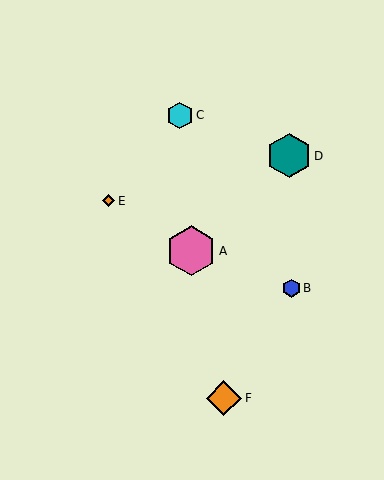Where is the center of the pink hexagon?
The center of the pink hexagon is at (191, 251).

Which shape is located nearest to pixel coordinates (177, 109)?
The cyan hexagon (labeled C) at (180, 115) is nearest to that location.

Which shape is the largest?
The pink hexagon (labeled A) is the largest.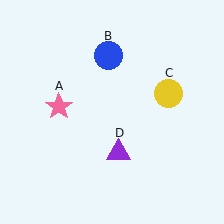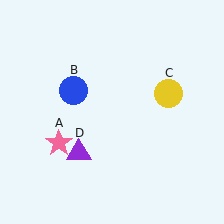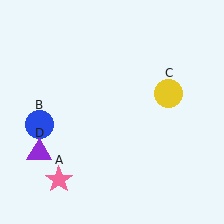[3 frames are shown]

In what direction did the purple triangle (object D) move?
The purple triangle (object D) moved left.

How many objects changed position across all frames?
3 objects changed position: pink star (object A), blue circle (object B), purple triangle (object D).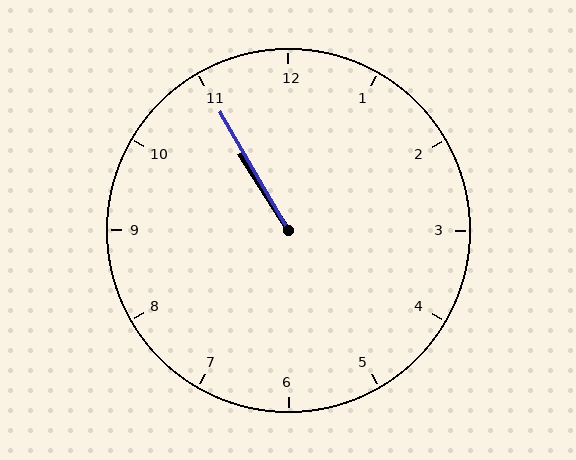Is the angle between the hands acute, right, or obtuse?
It is acute.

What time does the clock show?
10:55.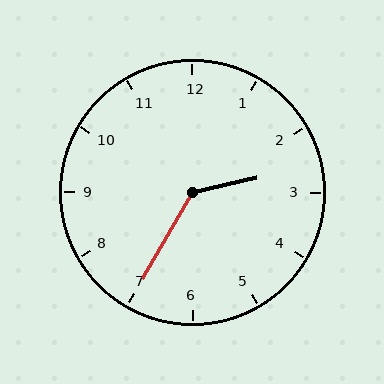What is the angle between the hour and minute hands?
Approximately 132 degrees.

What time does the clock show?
2:35.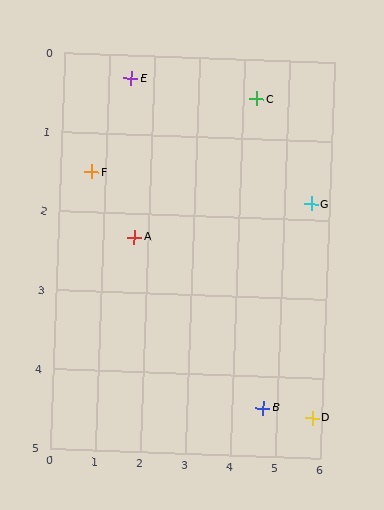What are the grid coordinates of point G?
Point G is at approximately (5.6, 1.8).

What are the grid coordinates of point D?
Point D is at approximately (5.8, 4.5).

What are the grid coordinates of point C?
Point C is at approximately (4.3, 0.5).